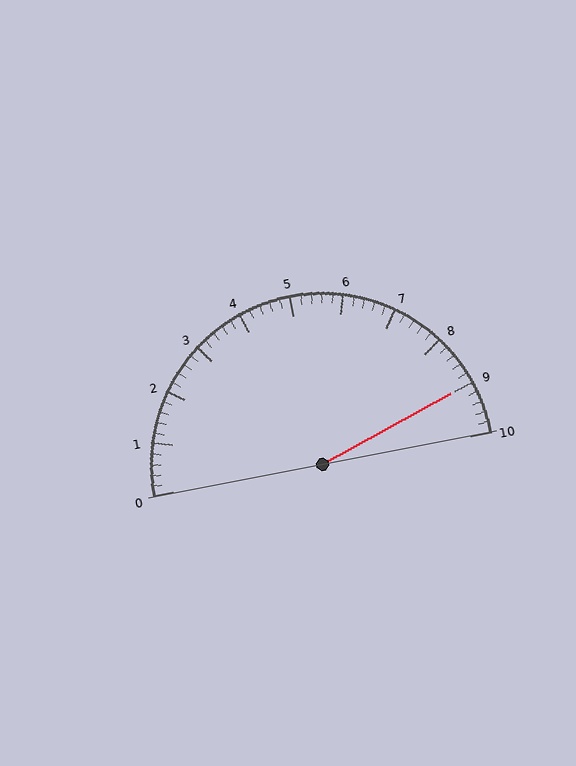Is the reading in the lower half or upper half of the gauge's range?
The reading is in the upper half of the range (0 to 10).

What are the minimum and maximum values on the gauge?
The gauge ranges from 0 to 10.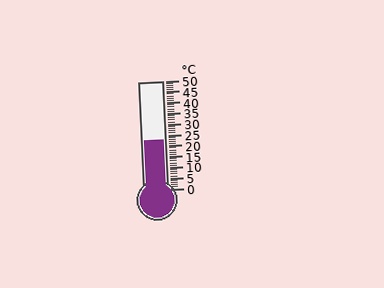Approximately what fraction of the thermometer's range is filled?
The thermometer is filled to approximately 45% of its range.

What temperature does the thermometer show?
The thermometer shows approximately 23°C.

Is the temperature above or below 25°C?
The temperature is below 25°C.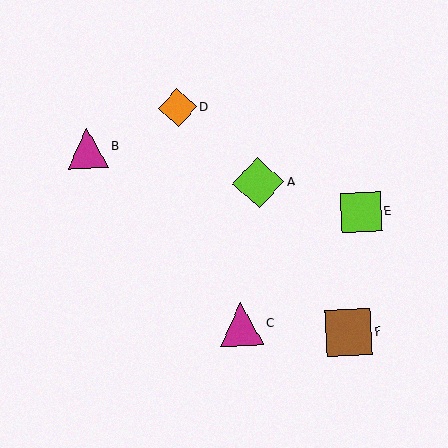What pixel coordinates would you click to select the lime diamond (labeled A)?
Click at (258, 183) to select the lime diamond A.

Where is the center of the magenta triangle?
The center of the magenta triangle is at (241, 325).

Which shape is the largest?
The lime diamond (labeled A) is the largest.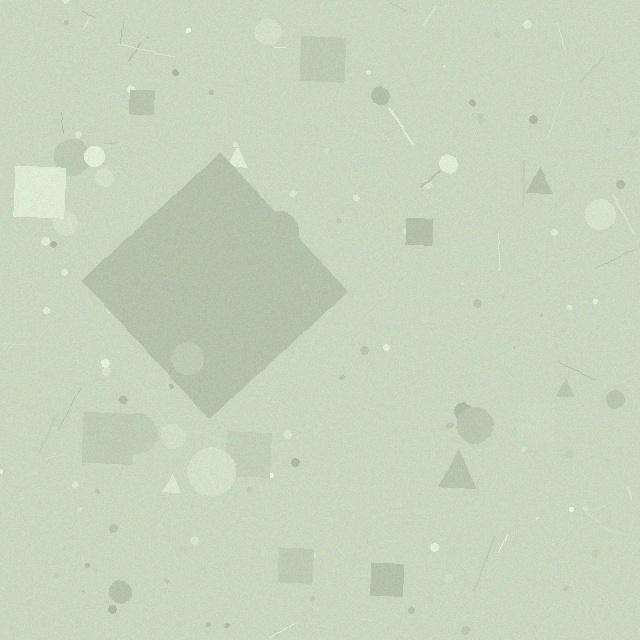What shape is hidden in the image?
A diamond is hidden in the image.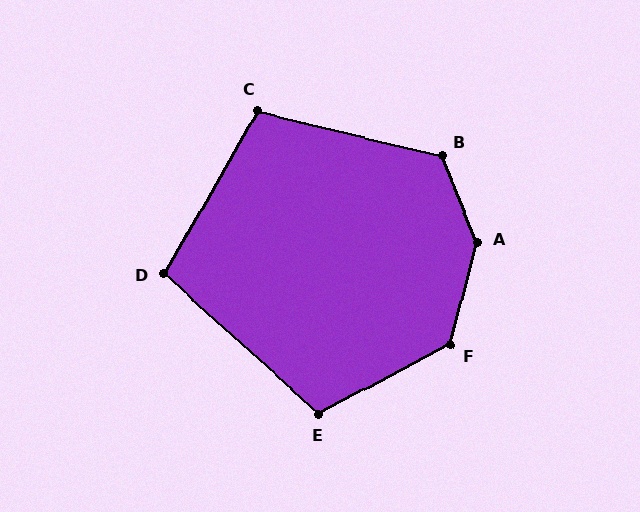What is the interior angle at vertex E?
Approximately 110 degrees (obtuse).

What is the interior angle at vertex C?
Approximately 106 degrees (obtuse).